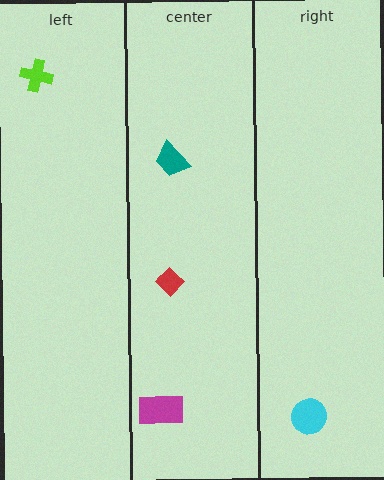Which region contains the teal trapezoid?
The center region.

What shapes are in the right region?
The cyan circle.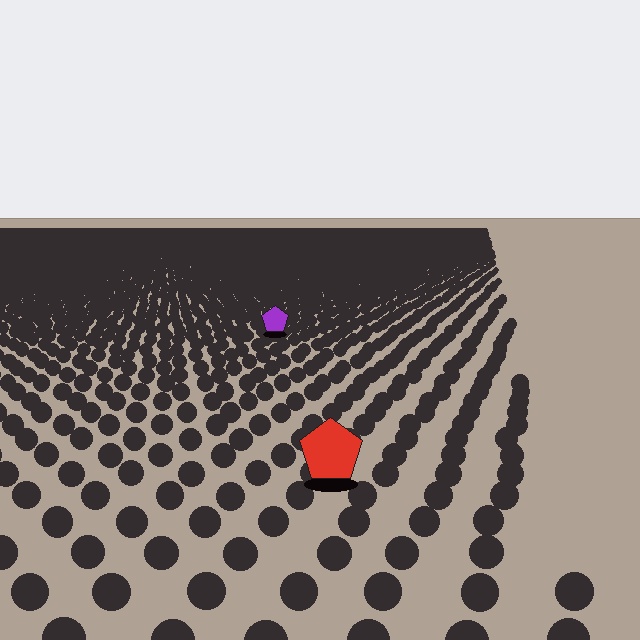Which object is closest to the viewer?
The red pentagon is closest. The texture marks near it are larger and more spread out.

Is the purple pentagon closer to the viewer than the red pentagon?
No. The red pentagon is closer — you can tell from the texture gradient: the ground texture is coarser near it.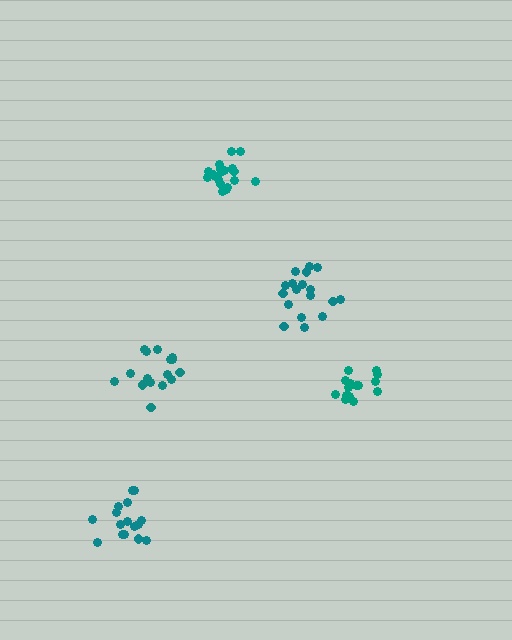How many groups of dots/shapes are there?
There are 5 groups.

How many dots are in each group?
Group 1: 16 dots, Group 2: 16 dots, Group 3: 19 dots, Group 4: 15 dots, Group 5: 18 dots (84 total).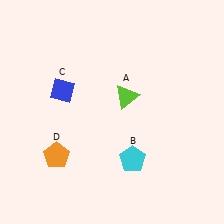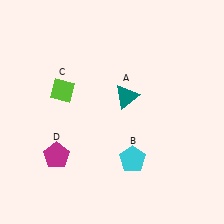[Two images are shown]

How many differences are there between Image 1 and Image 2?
There are 3 differences between the two images.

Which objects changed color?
A changed from lime to teal. C changed from blue to lime. D changed from orange to magenta.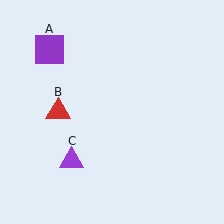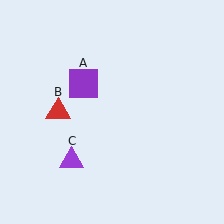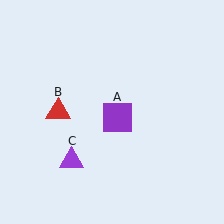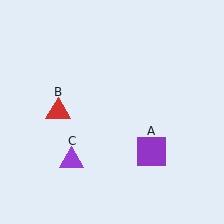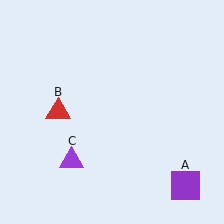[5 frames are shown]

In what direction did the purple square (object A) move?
The purple square (object A) moved down and to the right.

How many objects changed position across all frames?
1 object changed position: purple square (object A).